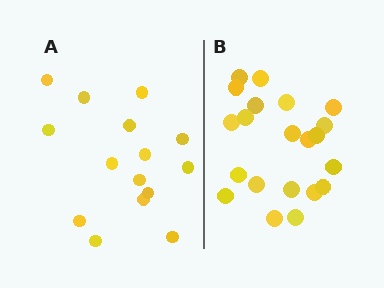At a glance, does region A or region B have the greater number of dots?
Region B (the right region) has more dots.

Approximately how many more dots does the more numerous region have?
Region B has about 6 more dots than region A.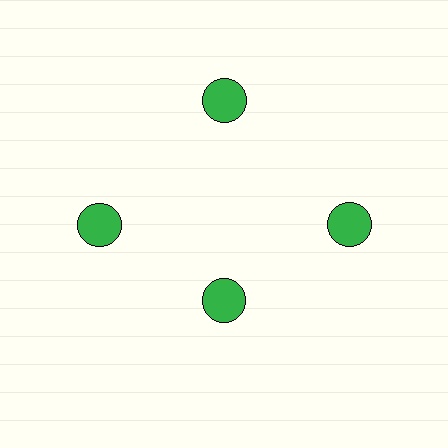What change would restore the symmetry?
The symmetry would be restored by moving it outward, back onto the ring so that all 4 circles sit at equal angles and equal distance from the center.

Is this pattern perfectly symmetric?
No. The 4 green circles are arranged in a ring, but one element near the 6 o'clock position is pulled inward toward the center, breaking the 4-fold rotational symmetry.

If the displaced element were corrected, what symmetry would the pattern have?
It would have 4-fold rotational symmetry — the pattern would map onto itself every 90 degrees.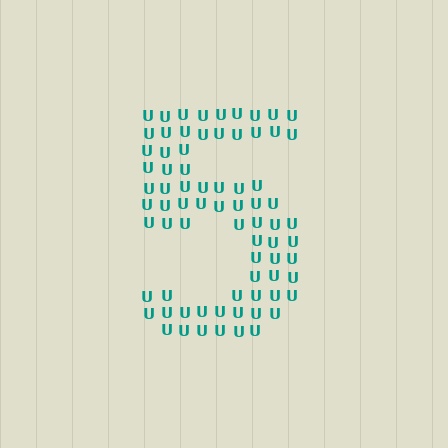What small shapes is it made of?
It is made of small letter U's.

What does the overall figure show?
The overall figure shows the digit 5.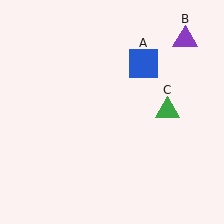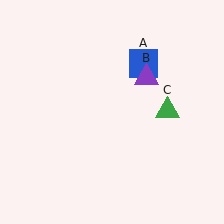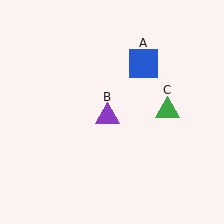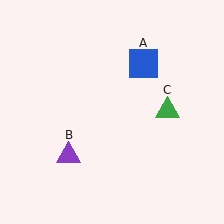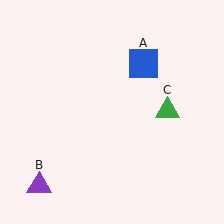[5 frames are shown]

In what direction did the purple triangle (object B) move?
The purple triangle (object B) moved down and to the left.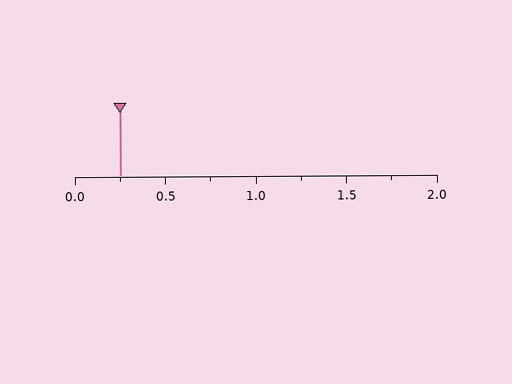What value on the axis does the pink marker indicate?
The marker indicates approximately 0.25.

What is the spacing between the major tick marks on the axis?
The major ticks are spaced 0.5 apart.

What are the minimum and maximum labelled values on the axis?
The axis runs from 0.0 to 2.0.